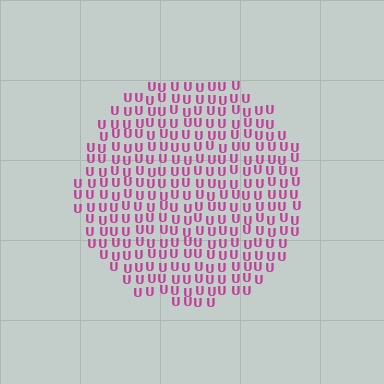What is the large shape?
The large shape is a circle.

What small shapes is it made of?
It is made of small letter U's.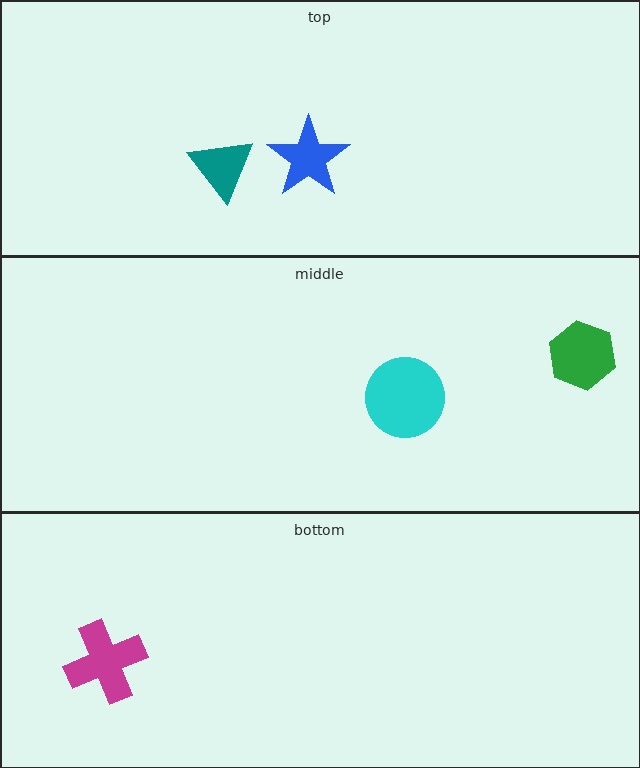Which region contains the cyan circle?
The middle region.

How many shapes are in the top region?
2.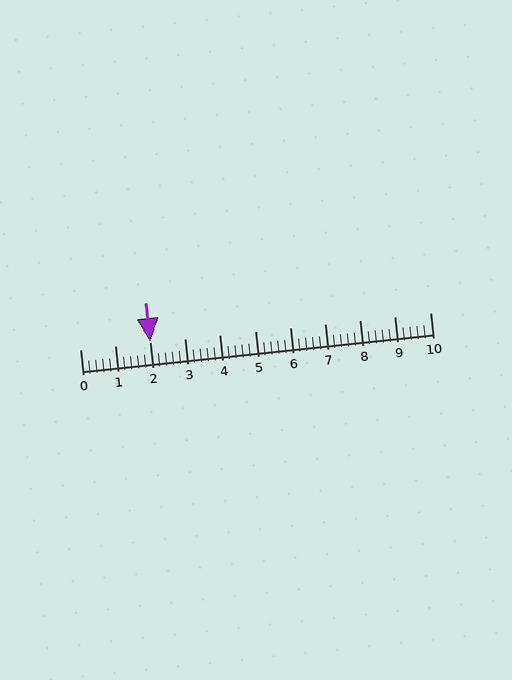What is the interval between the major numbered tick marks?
The major tick marks are spaced 1 units apart.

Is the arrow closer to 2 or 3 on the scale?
The arrow is closer to 2.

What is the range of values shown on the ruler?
The ruler shows values from 0 to 10.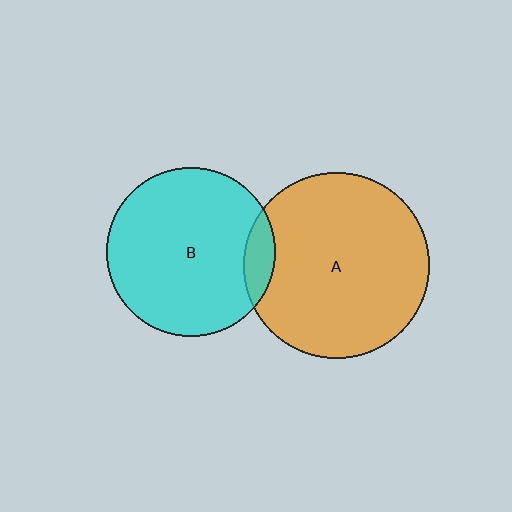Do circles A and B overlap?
Yes.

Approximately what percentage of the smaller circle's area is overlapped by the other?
Approximately 10%.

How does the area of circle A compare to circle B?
Approximately 1.2 times.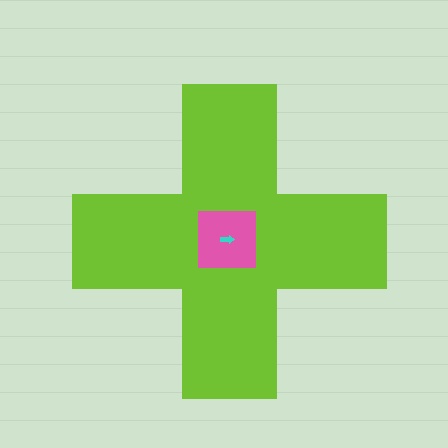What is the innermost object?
The cyan arrow.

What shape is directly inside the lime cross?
The pink square.